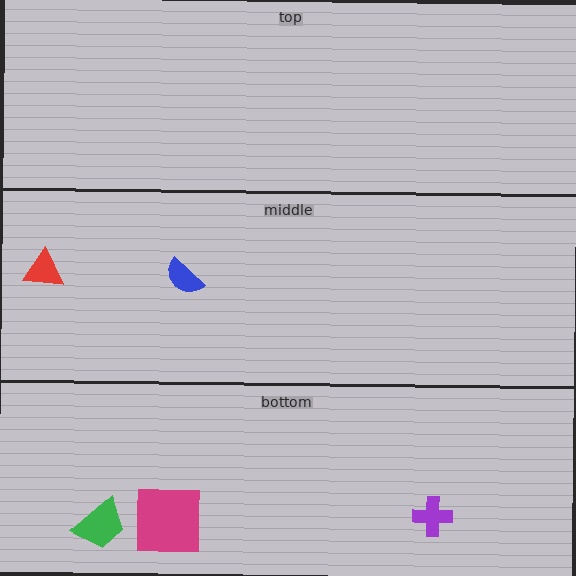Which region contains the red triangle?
The middle region.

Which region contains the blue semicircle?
The middle region.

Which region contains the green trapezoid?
The bottom region.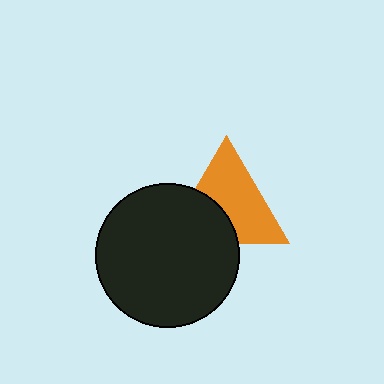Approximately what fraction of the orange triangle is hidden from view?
Roughly 37% of the orange triangle is hidden behind the black circle.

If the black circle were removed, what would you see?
You would see the complete orange triangle.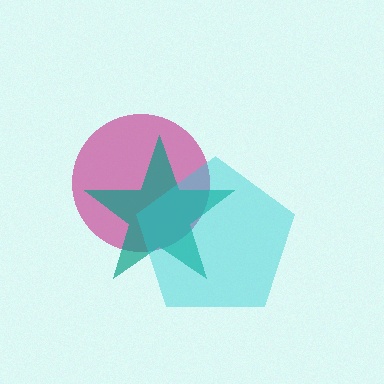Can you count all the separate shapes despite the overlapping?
Yes, there are 3 separate shapes.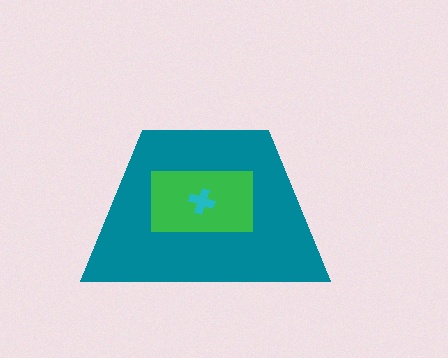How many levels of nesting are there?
3.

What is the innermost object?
The cyan cross.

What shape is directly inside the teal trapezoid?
The green rectangle.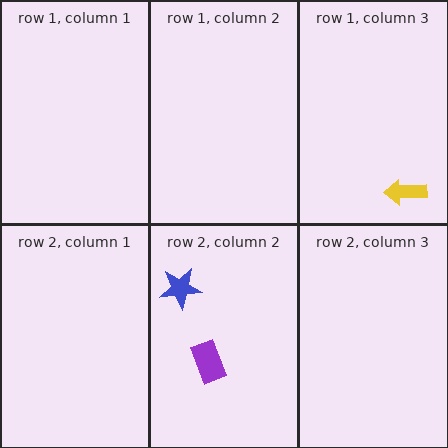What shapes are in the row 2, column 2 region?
The blue star, the purple rectangle.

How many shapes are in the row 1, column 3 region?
1.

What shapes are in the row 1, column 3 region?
The yellow arrow.